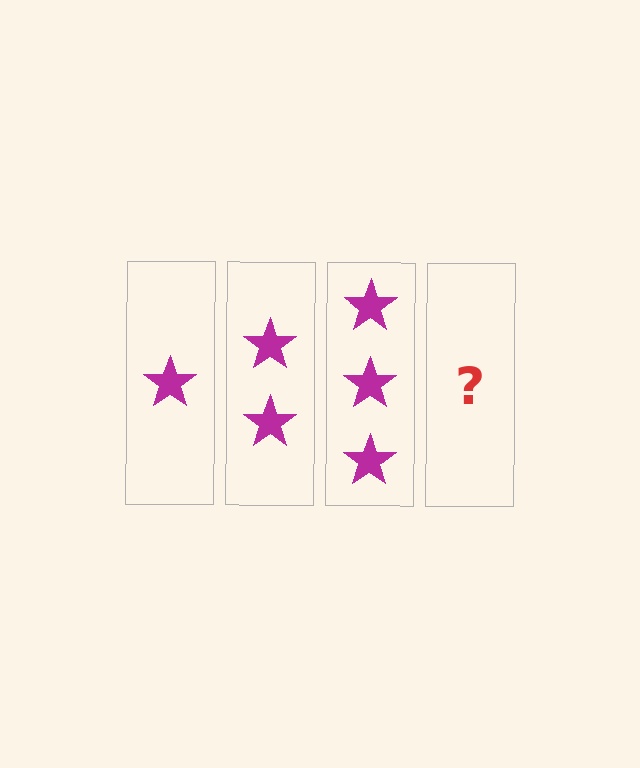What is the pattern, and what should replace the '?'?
The pattern is that each step adds one more star. The '?' should be 4 stars.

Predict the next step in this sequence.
The next step is 4 stars.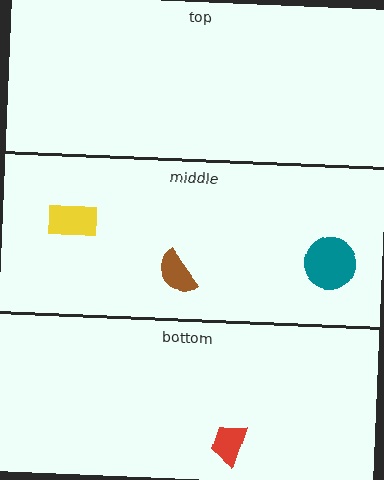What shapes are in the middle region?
The teal circle, the brown semicircle, the yellow rectangle.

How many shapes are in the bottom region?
1.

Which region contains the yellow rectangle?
The middle region.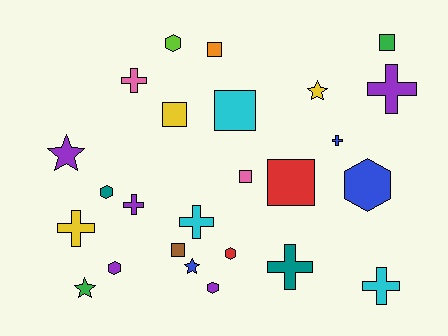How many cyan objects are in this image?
There are 3 cyan objects.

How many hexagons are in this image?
There are 6 hexagons.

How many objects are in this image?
There are 25 objects.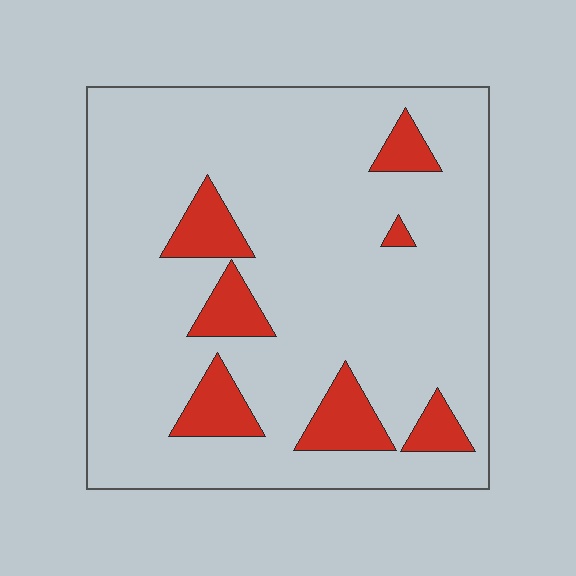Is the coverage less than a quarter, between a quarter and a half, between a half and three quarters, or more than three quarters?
Less than a quarter.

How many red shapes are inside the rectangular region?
7.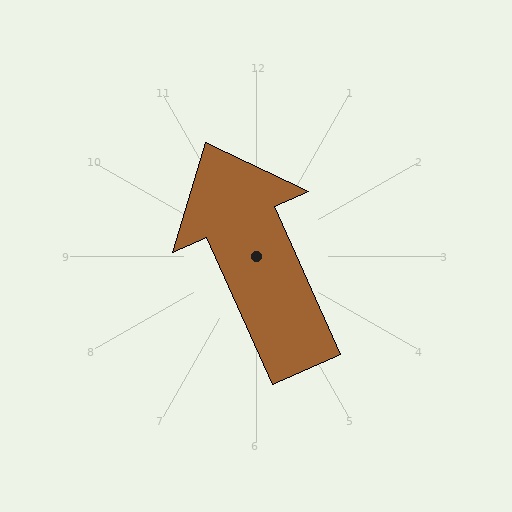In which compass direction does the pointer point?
Northwest.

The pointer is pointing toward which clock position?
Roughly 11 o'clock.